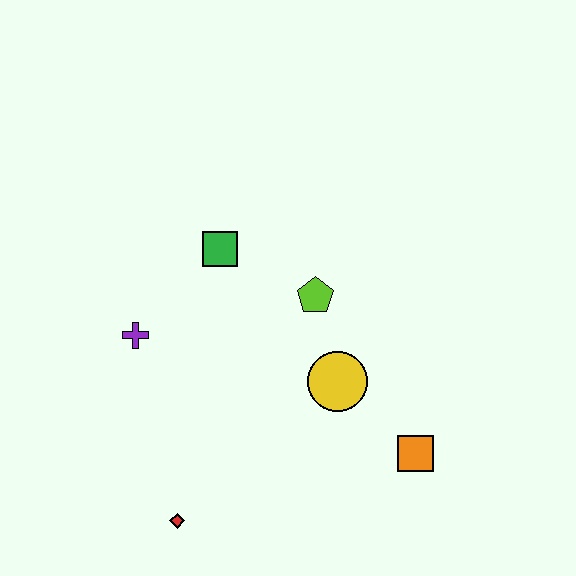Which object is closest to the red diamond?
The purple cross is closest to the red diamond.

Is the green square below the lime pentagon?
No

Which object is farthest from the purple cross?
The orange square is farthest from the purple cross.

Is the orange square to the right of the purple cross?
Yes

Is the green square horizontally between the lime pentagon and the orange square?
No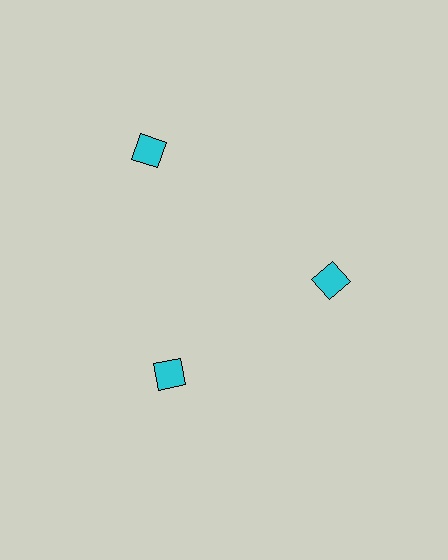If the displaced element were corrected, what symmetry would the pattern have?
It would have 3-fold rotational symmetry — the pattern would map onto itself every 120 degrees.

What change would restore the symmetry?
The symmetry would be restored by moving it inward, back onto the ring so that all 3 diamonds sit at equal angles and equal distance from the center.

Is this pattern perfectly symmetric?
No. The 3 cyan diamonds are arranged in a ring, but one element near the 11 o'clock position is pushed outward from the center, breaking the 3-fold rotational symmetry.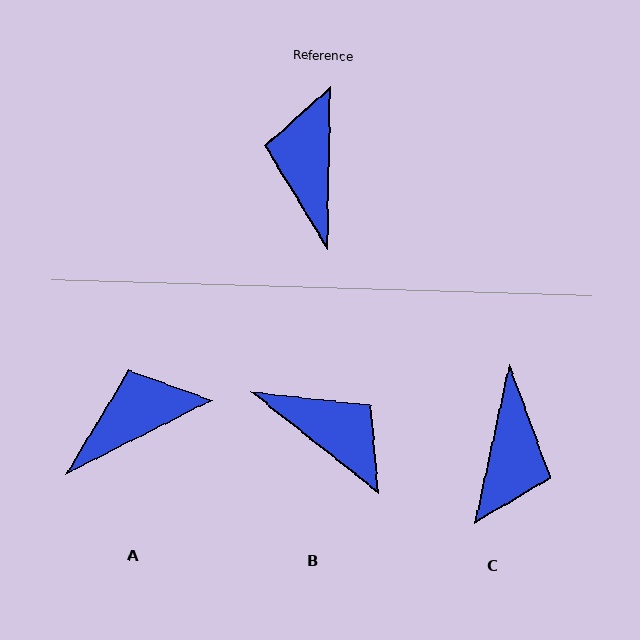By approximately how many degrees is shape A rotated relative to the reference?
Approximately 62 degrees clockwise.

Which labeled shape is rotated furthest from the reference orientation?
C, about 169 degrees away.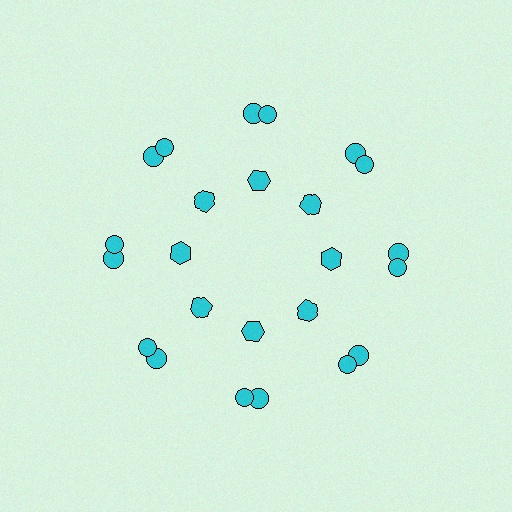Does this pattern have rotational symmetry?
Yes, this pattern has 8-fold rotational symmetry. It looks the same after rotating 45 degrees around the center.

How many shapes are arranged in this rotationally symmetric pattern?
There are 24 shapes, arranged in 8 groups of 3.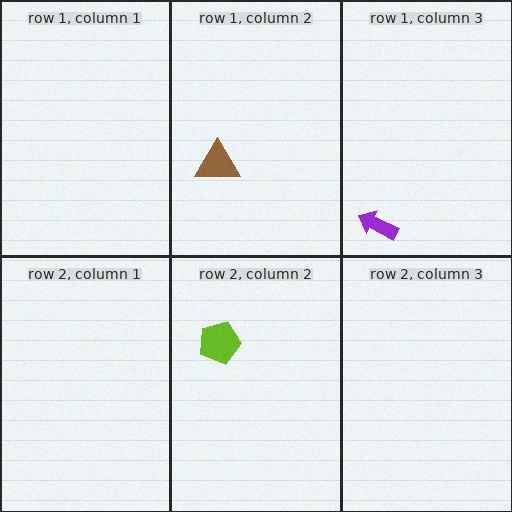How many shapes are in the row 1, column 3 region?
1.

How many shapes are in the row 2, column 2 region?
1.